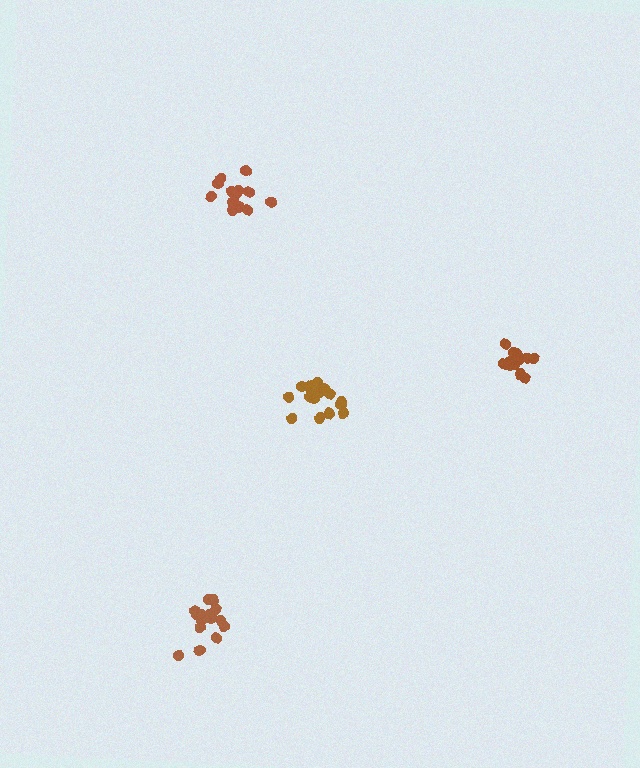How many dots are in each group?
Group 1: 13 dots, Group 2: 15 dots, Group 3: 17 dots, Group 4: 17 dots (62 total).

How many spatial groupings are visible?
There are 4 spatial groupings.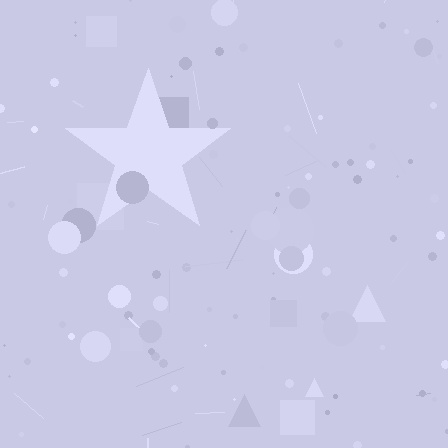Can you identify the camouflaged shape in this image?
The camouflaged shape is a star.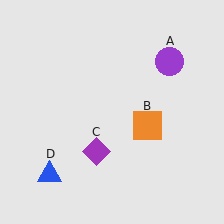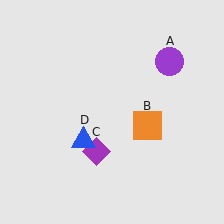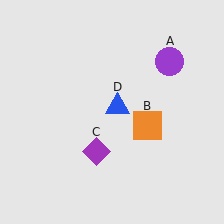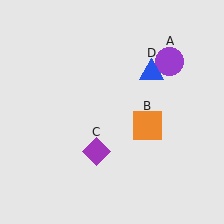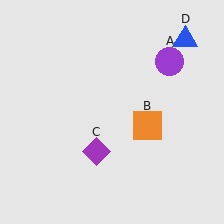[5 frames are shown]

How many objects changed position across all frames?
1 object changed position: blue triangle (object D).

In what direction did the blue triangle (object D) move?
The blue triangle (object D) moved up and to the right.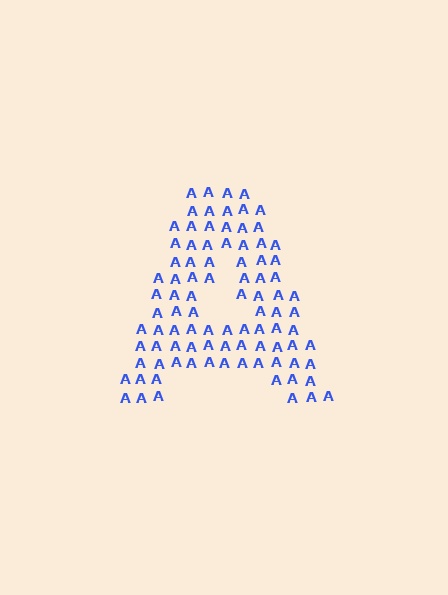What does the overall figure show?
The overall figure shows the letter A.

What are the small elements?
The small elements are letter A's.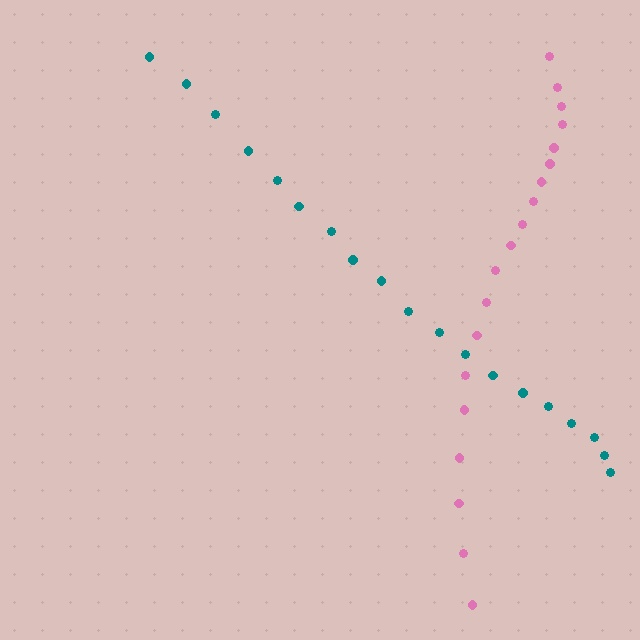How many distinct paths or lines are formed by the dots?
There are 2 distinct paths.